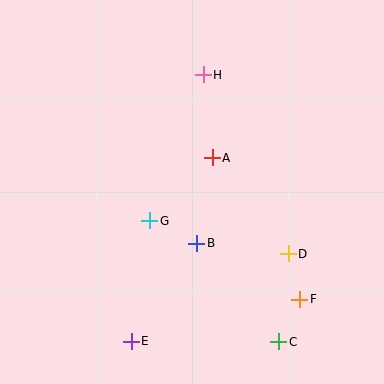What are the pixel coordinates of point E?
Point E is at (131, 341).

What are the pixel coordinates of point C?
Point C is at (279, 342).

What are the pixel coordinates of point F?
Point F is at (300, 299).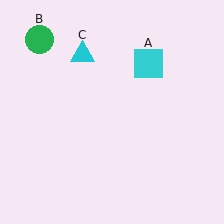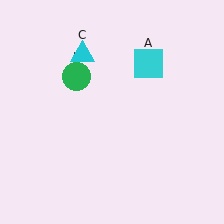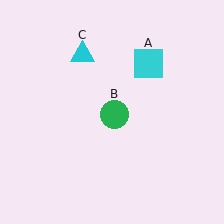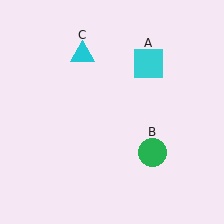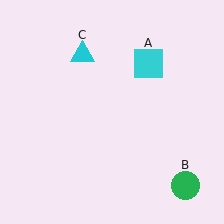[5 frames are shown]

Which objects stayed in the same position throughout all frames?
Cyan square (object A) and cyan triangle (object C) remained stationary.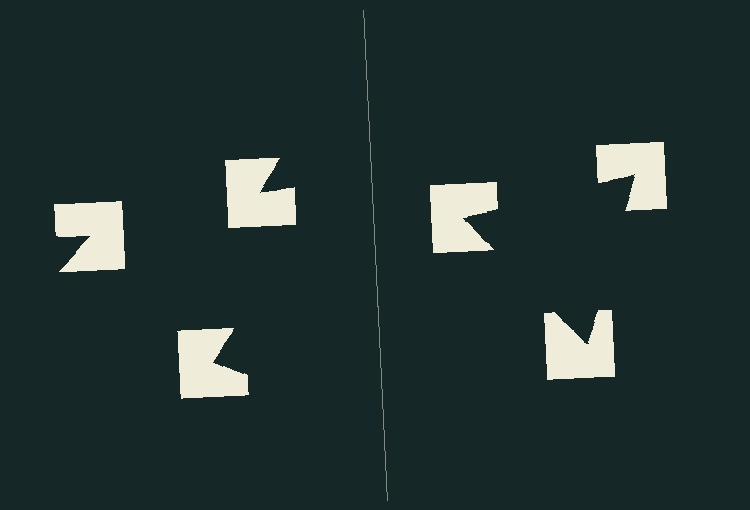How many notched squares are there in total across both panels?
6 — 3 on each side.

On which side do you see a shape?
An illusory triangle appears on the right side. On the left side the wedge cuts are rotated, so no coherent shape forms.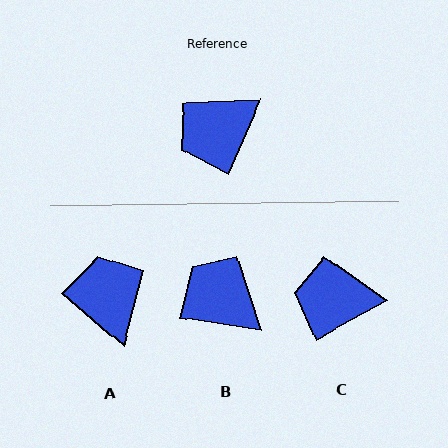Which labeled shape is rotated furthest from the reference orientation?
A, about 107 degrees away.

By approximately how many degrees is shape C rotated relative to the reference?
Approximately 38 degrees clockwise.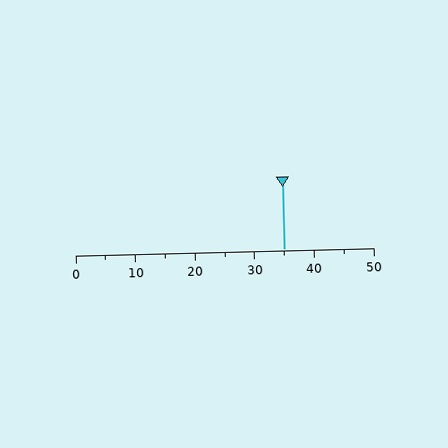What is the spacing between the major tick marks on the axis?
The major ticks are spaced 10 apart.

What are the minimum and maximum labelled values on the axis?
The axis runs from 0 to 50.